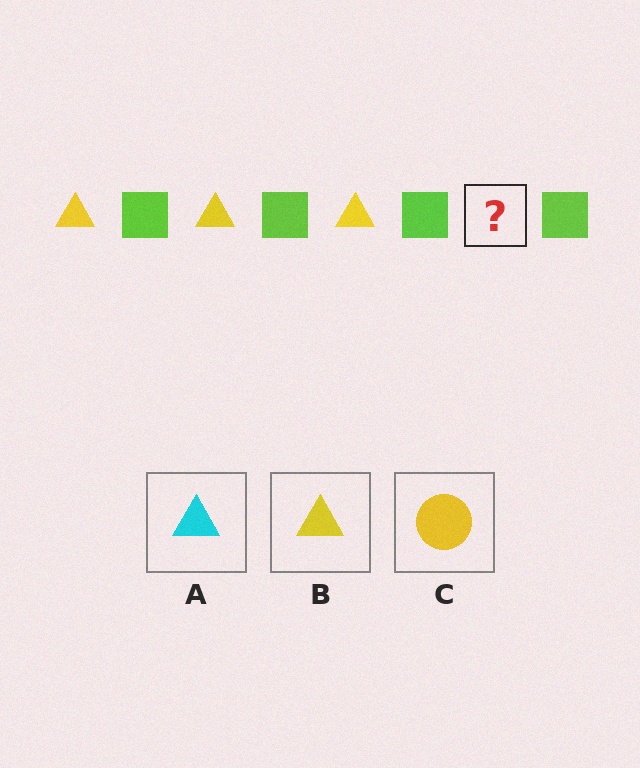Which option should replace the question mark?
Option B.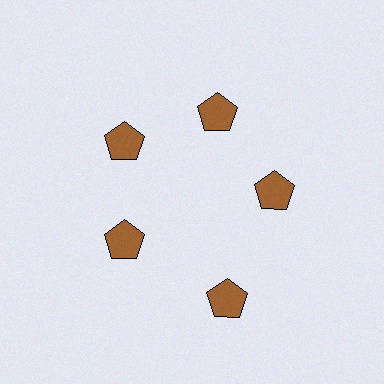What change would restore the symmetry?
The symmetry would be restored by moving it inward, back onto the ring so that all 5 pentagons sit at equal angles and equal distance from the center.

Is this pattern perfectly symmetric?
No. The 5 brown pentagons are arranged in a ring, but one element near the 5 o'clock position is pushed outward from the center, breaking the 5-fold rotational symmetry.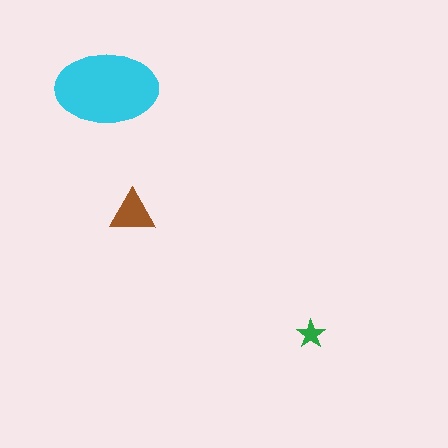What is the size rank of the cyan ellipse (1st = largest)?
1st.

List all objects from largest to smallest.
The cyan ellipse, the brown triangle, the green star.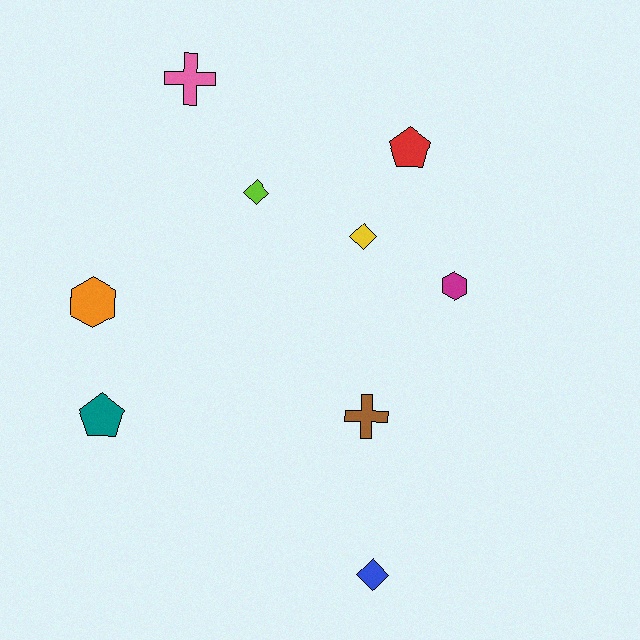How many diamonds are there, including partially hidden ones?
There are 3 diamonds.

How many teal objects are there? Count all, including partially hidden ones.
There is 1 teal object.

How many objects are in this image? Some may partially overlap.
There are 9 objects.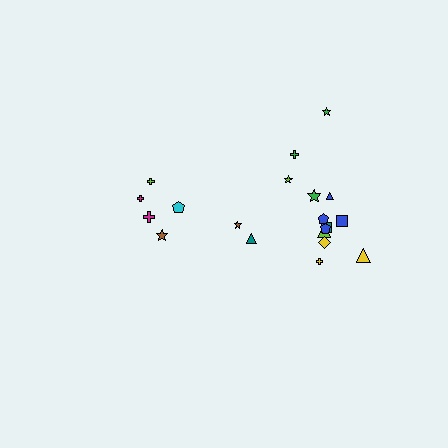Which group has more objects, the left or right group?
The right group.